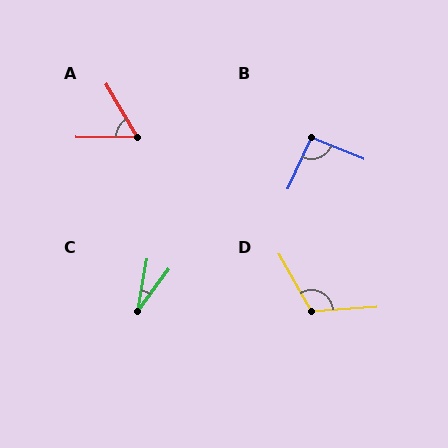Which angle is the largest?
D, at approximately 115 degrees.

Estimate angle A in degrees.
Approximately 59 degrees.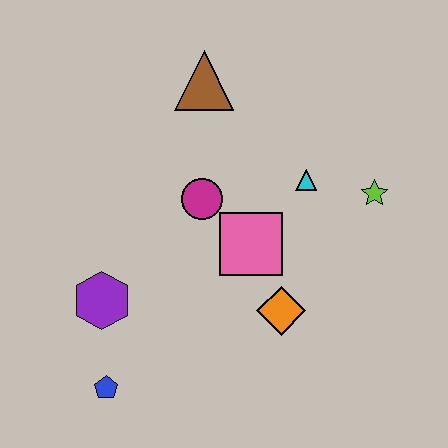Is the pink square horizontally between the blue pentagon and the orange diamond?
Yes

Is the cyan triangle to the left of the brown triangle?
No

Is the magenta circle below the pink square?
No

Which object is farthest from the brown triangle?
The blue pentagon is farthest from the brown triangle.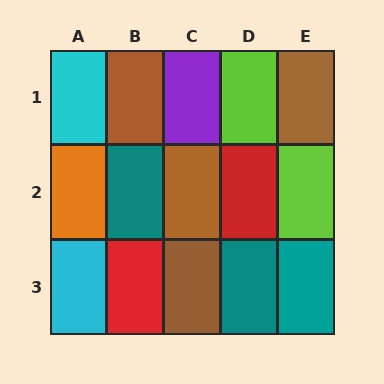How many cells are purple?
1 cell is purple.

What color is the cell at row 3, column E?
Teal.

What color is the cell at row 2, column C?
Brown.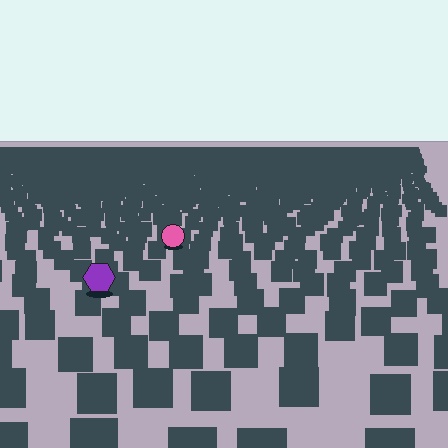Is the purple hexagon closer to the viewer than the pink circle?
Yes. The purple hexagon is closer — you can tell from the texture gradient: the ground texture is coarser near it.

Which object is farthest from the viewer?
The pink circle is farthest from the viewer. It appears smaller and the ground texture around it is denser.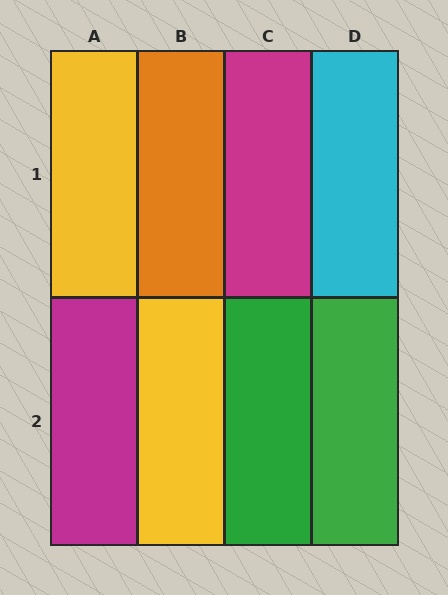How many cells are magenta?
2 cells are magenta.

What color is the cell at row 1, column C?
Magenta.